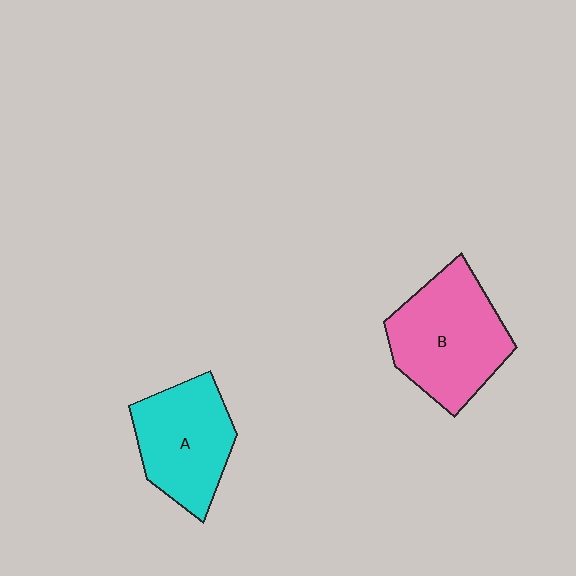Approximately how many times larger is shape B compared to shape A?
Approximately 1.2 times.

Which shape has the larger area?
Shape B (pink).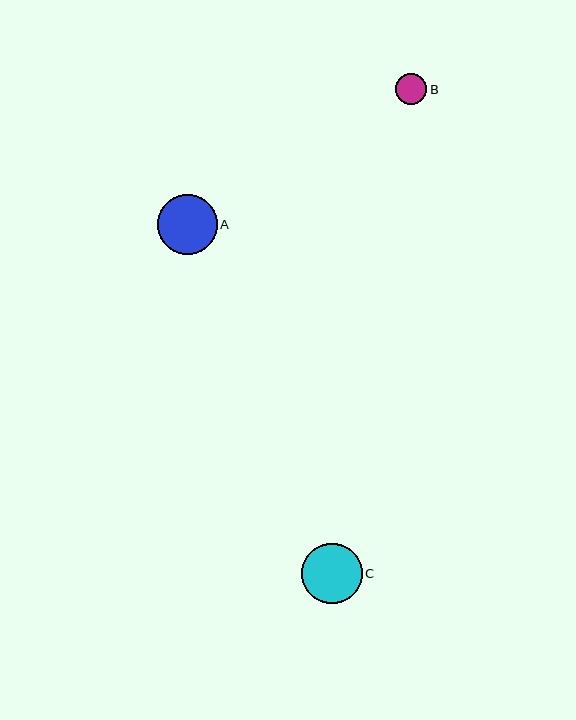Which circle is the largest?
Circle C is the largest with a size of approximately 60 pixels.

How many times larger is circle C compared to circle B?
Circle C is approximately 1.9 times the size of circle B.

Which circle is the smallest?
Circle B is the smallest with a size of approximately 31 pixels.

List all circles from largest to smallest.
From largest to smallest: C, A, B.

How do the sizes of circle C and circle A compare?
Circle C and circle A are approximately the same size.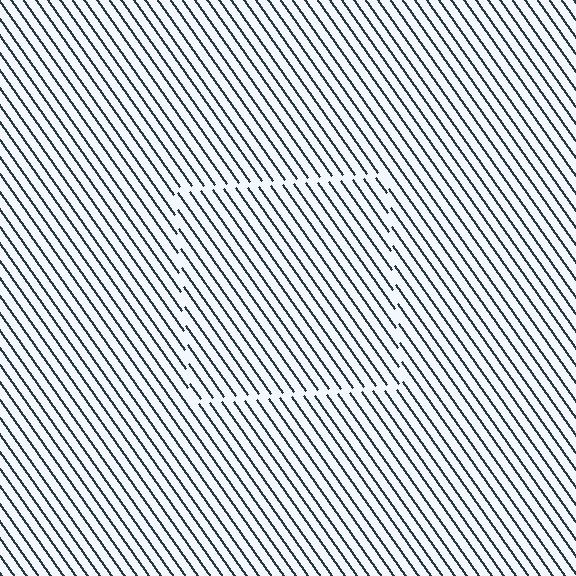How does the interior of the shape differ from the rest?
The interior of the shape contains the same grating, shifted by half a period — the contour is defined by the phase discontinuity where line-ends from the inner and outer gratings abut.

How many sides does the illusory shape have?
4 sides — the line-ends trace a square.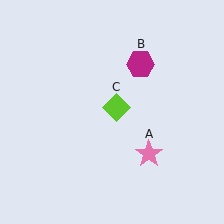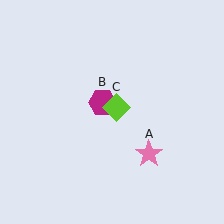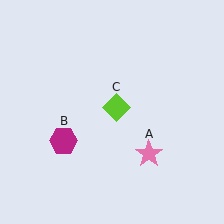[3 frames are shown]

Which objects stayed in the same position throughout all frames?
Pink star (object A) and lime diamond (object C) remained stationary.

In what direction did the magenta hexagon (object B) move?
The magenta hexagon (object B) moved down and to the left.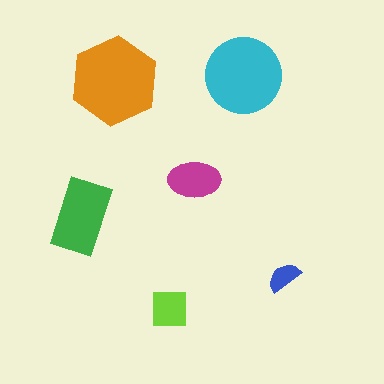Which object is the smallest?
The blue semicircle.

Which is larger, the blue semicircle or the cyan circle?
The cyan circle.